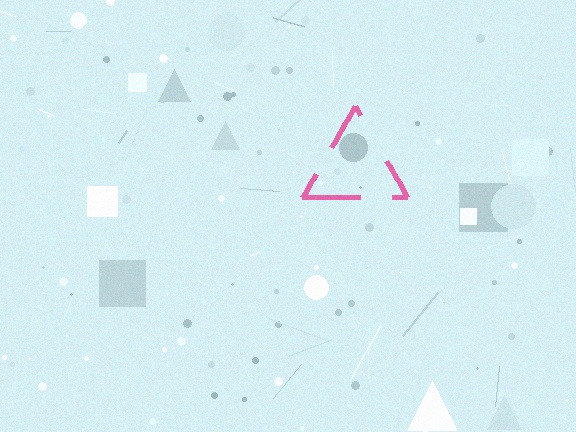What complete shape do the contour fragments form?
The contour fragments form a triangle.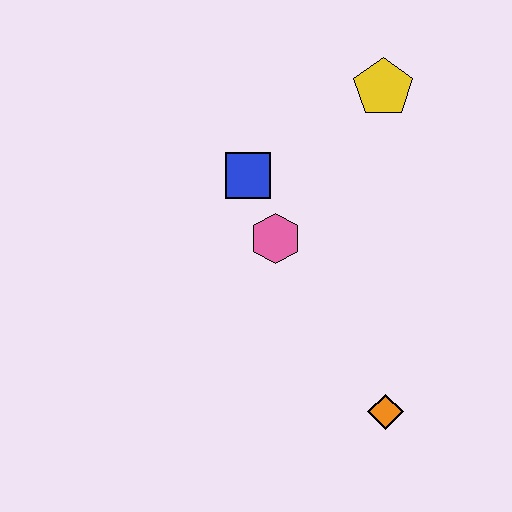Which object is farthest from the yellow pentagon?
The orange diamond is farthest from the yellow pentagon.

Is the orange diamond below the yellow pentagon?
Yes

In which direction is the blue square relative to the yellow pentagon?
The blue square is to the left of the yellow pentagon.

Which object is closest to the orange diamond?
The pink hexagon is closest to the orange diamond.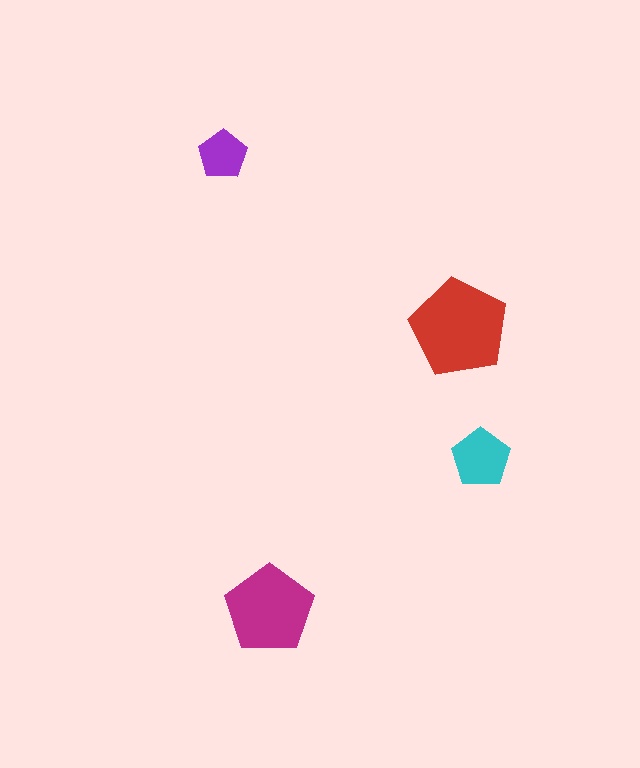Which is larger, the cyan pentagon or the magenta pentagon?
The magenta one.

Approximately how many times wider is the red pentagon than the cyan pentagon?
About 1.5 times wider.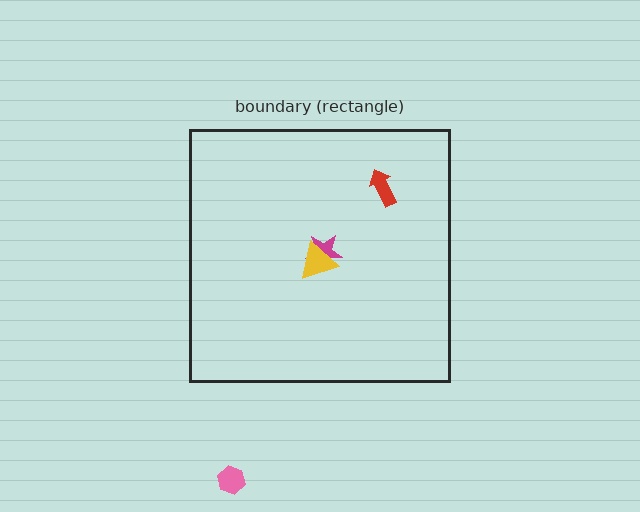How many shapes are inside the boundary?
3 inside, 1 outside.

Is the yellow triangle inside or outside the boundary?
Inside.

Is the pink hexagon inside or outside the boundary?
Outside.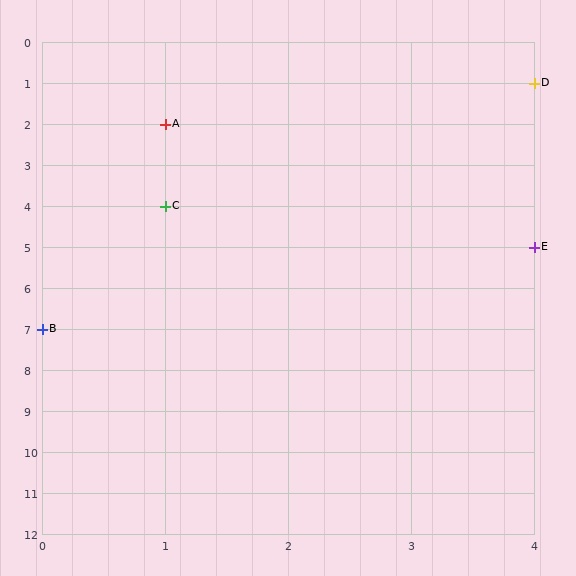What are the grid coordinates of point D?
Point D is at grid coordinates (4, 1).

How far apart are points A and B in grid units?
Points A and B are 1 column and 5 rows apart (about 5.1 grid units diagonally).